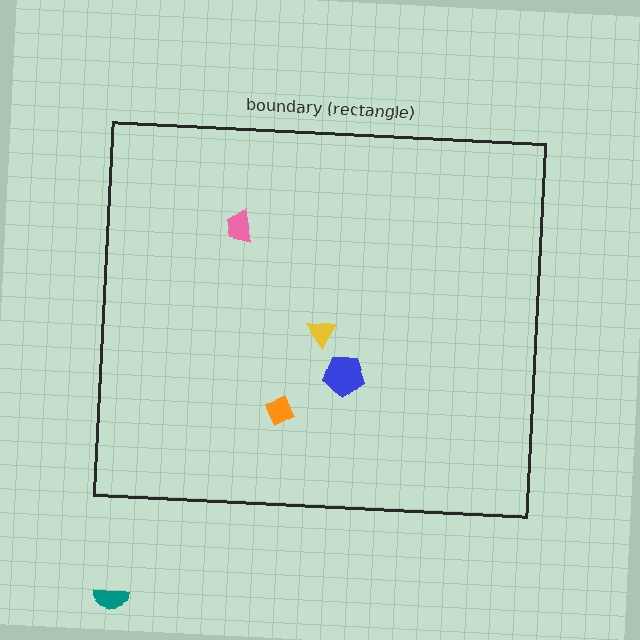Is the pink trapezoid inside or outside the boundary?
Inside.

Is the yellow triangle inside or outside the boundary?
Inside.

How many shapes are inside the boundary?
4 inside, 1 outside.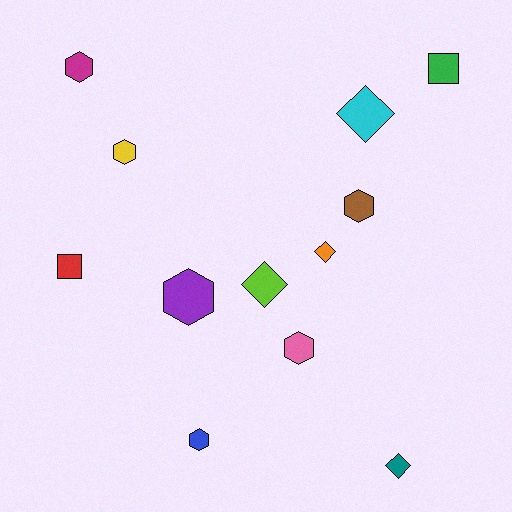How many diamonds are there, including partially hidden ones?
There are 4 diamonds.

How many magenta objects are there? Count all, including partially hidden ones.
There is 1 magenta object.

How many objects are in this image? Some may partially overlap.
There are 12 objects.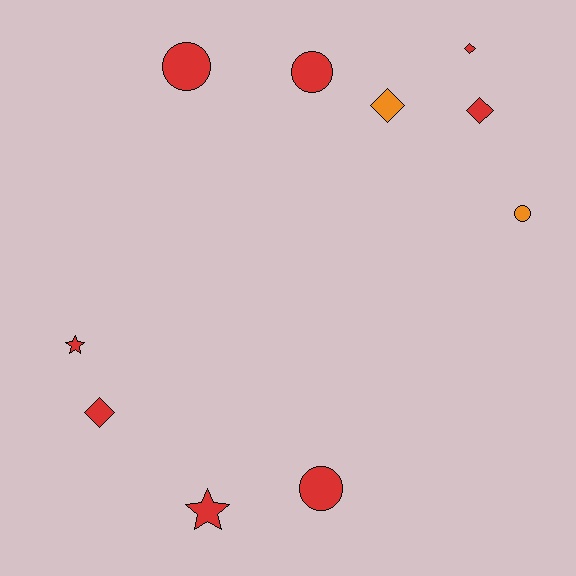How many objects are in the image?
There are 10 objects.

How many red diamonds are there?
There are 3 red diamonds.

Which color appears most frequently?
Red, with 8 objects.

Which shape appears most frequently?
Circle, with 4 objects.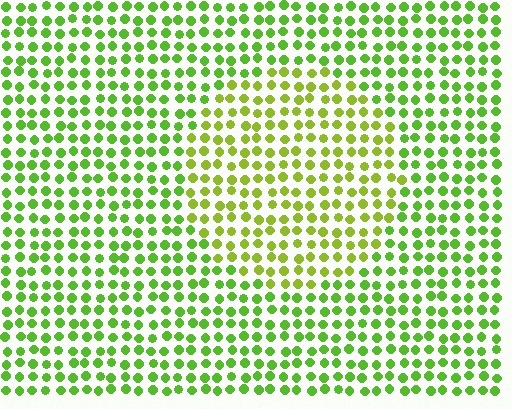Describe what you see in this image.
The image is filled with small lime elements in a uniform arrangement. A circle-shaped region is visible where the elements are tinted to a slightly different hue, forming a subtle color boundary.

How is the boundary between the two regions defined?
The boundary is defined purely by a slight shift in hue (about 25 degrees). Spacing, size, and orientation are identical on both sides.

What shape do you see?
I see a circle.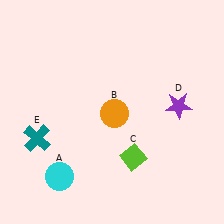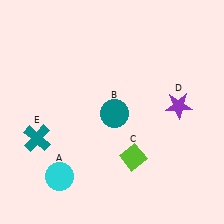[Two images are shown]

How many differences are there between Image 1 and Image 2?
There is 1 difference between the two images.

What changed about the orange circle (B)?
In Image 1, B is orange. In Image 2, it changed to teal.